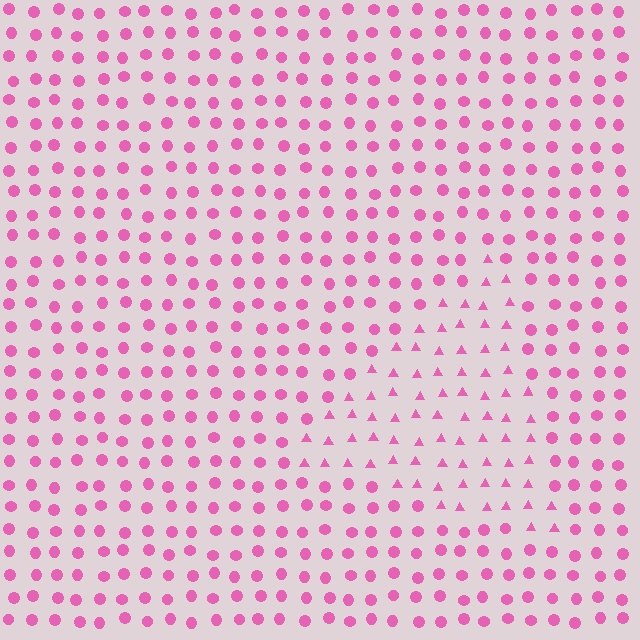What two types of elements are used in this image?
The image uses triangles inside the triangle region and circles outside it.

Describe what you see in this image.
The image is filled with small pink elements arranged in a uniform grid. A triangle-shaped region contains triangles, while the surrounding area contains circles. The boundary is defined purely by the change in element shape.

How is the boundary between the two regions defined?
The boundary is defined by a change in element shape: triangles inside vs. circles outside. All elements share the same color and spacing.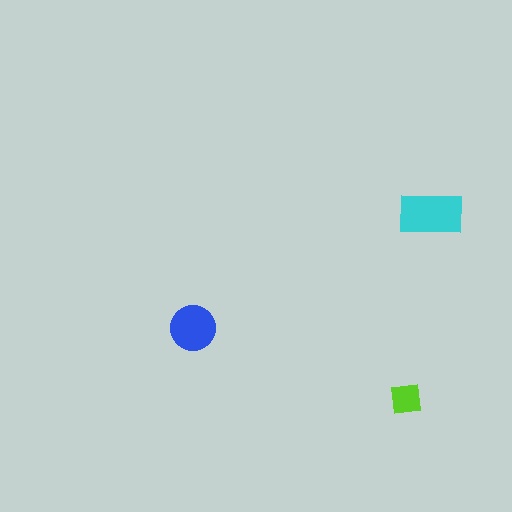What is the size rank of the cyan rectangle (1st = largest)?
1st.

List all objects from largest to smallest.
The cyan rectangle, the blue circle, the lime square.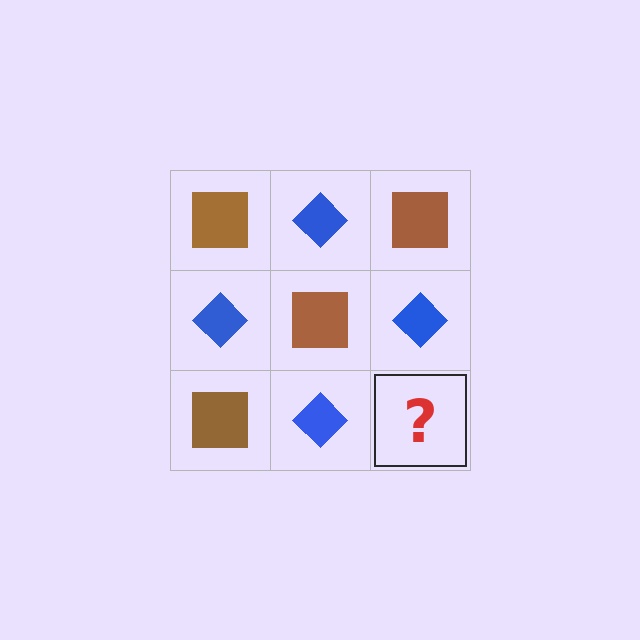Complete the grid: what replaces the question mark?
The question mark should be replaced with a brown square.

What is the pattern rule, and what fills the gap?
The rule is that it alternates brown square and blue diamond in a checkerboard pattern. The gap should be filled with a brown square.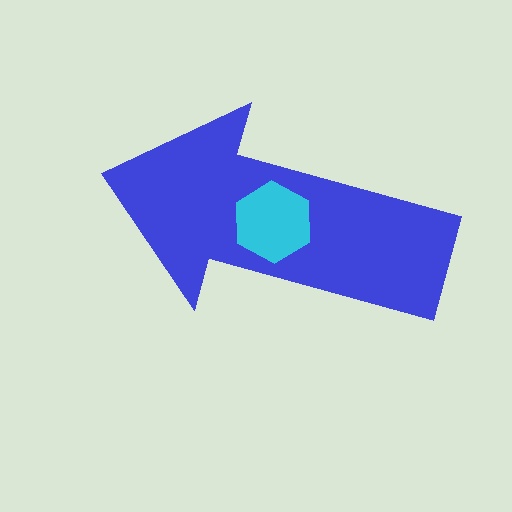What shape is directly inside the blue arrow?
The cyan hexagon.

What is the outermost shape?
The blue arrow.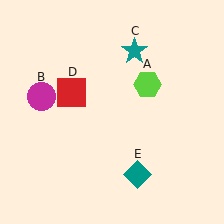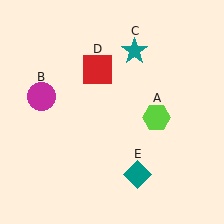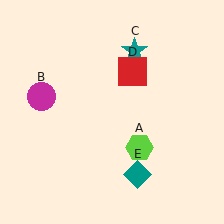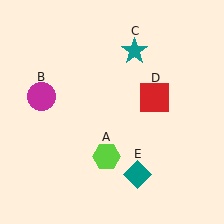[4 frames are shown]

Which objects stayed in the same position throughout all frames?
Magenta circle (object B) and teal star (object C) and teal diamond (object E) remained stationary.